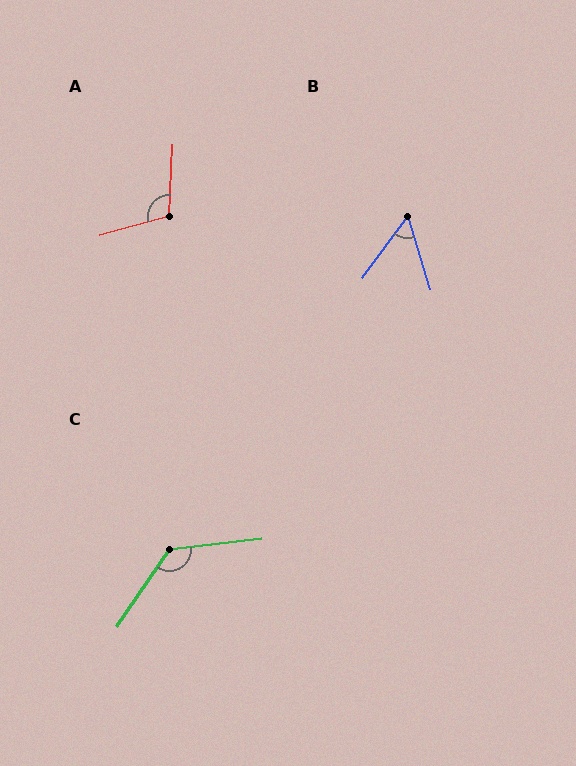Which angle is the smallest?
B, at approximately 54 degrees.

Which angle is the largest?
C, at approximately 131 degrees.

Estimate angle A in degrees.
Approximately 108 degrees.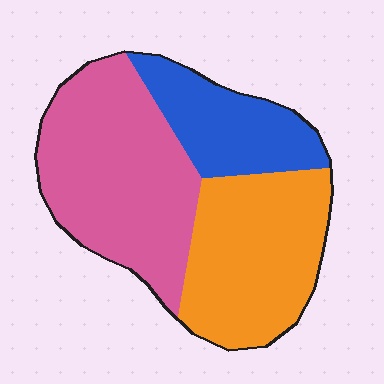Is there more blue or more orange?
Orange.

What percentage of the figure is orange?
Orange takes up about one third (1/3) of the figure.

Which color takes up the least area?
Blue, at roughly 20%.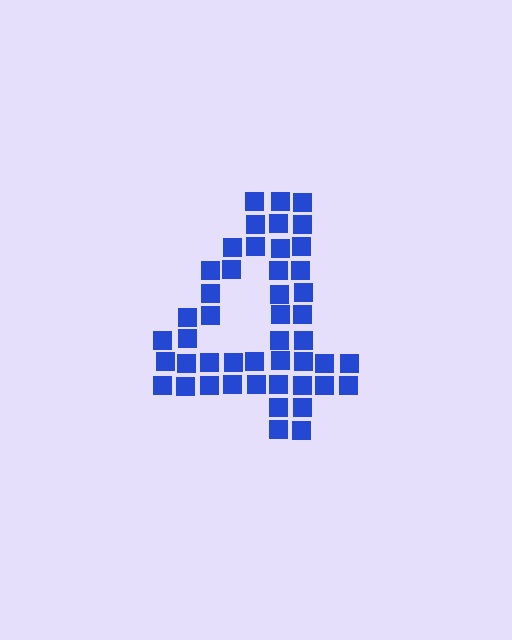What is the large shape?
The large shape is the digit 4.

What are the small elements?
The small elements are squares.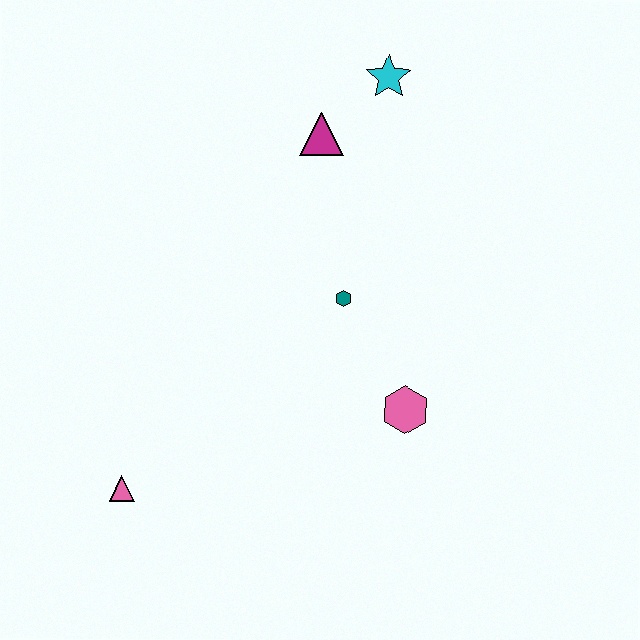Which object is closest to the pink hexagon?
The teal hexagon is closest to the pink hexagon.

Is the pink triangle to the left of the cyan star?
Yes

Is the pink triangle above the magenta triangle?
No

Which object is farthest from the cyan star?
The pink triangle is farthest from the cyan star.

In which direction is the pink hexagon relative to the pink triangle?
The pink hexagon is to the right of the pink triangle.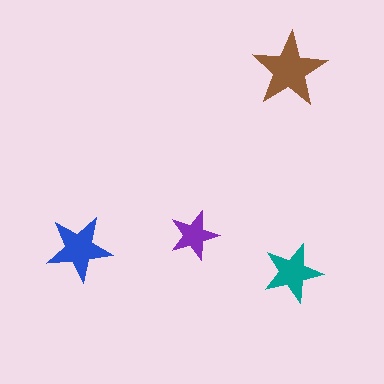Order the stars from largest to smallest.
the brown one, the blue one, the teal one, the purple one.